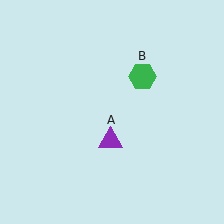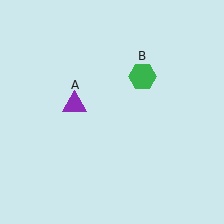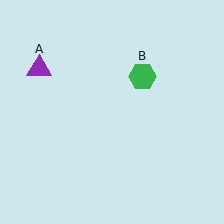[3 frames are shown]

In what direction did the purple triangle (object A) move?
The purple triangle (object A) moved up and to the left.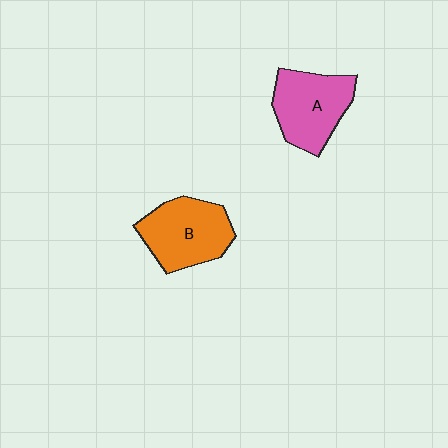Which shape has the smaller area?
Shape A (pink).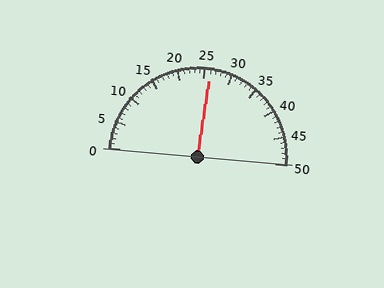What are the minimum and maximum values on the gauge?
The gauge ranges from 0 to 50.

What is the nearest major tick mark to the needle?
The nearest major tick mark is 25.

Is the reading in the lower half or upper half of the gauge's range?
The reading is in the upper half of the range (0 to 50).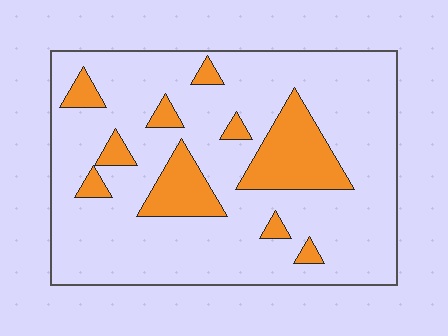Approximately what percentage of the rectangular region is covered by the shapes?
Approximately 20%.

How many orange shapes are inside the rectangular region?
10.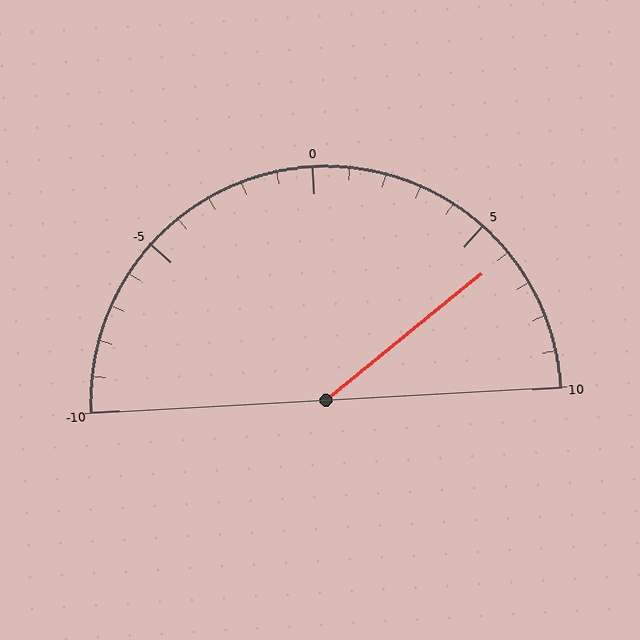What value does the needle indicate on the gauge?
The needle indicates approximately 6.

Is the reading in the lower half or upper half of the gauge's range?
The reading is in the upper half of the range (-10 to 10).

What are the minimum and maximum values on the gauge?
The gauge ranges from -10 to 10.